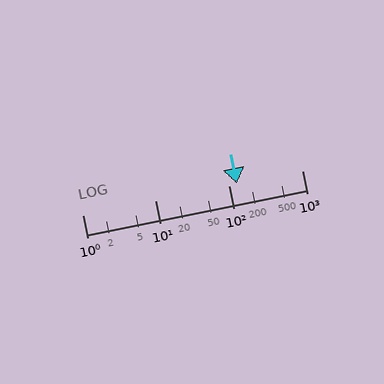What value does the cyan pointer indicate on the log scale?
The pointer indicates approximately 130.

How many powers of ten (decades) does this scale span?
The scale spans 3 decades, from 1 to 1000.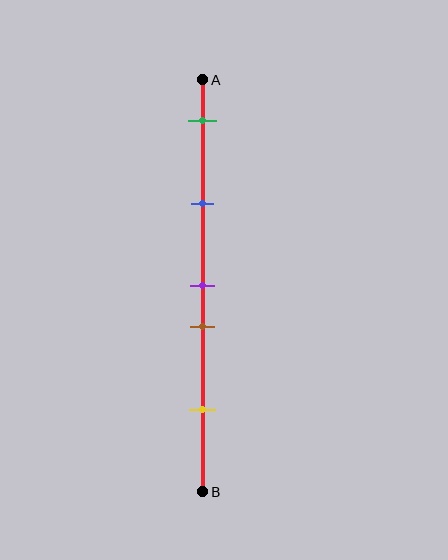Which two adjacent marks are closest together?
The purple and brown marks are the closest adjacent pair.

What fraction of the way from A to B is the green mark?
The green mark is approximately 10% (0.1) of the way from A to B.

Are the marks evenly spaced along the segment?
No, the marks are not evenly spaced.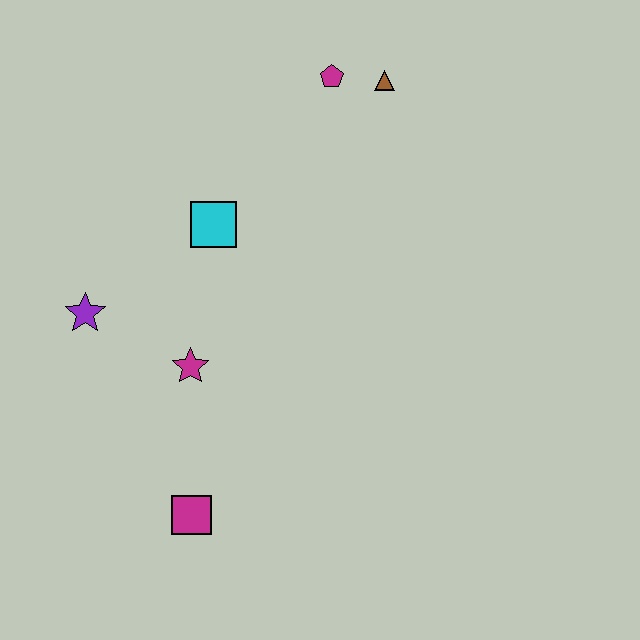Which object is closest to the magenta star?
The purple star is closest to the magenta star.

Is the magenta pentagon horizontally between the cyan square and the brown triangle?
Yes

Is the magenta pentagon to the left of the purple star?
No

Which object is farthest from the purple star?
The brown triangle is farthest from the purple star.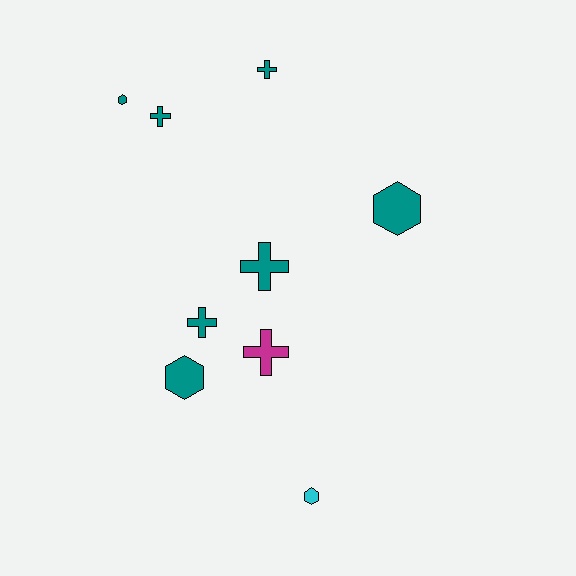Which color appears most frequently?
Teal, with 7 objects.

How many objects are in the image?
There are 9 objects.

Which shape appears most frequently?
Cross, with 5 objects.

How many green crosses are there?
There are no green crosses.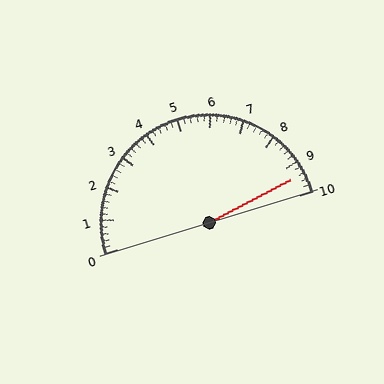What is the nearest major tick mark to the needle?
The nearest major tick mark is 9.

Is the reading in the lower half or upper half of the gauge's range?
The reading is in the upper half of the range (0 to 10).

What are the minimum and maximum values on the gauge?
The gauge ranges from 0 to 10.